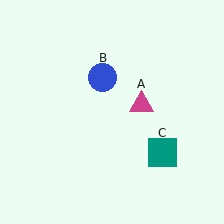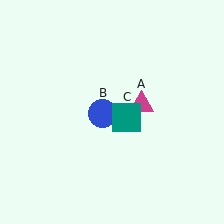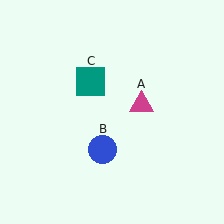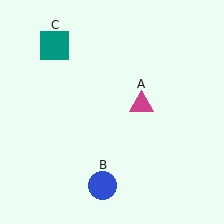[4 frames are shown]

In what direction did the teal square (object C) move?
The teal square (object C) moved up and to the left.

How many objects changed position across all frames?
2 objects changed position: blue circle (object B), teal square (object C).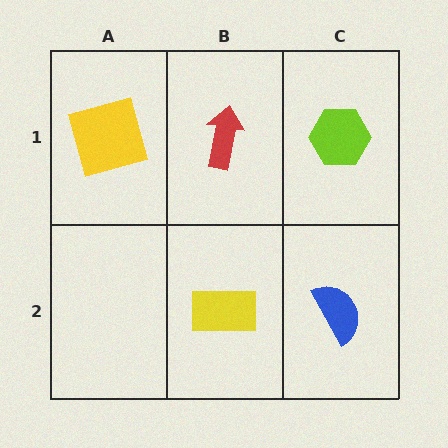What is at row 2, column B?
A yellow rectangle.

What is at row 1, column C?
A lime hexagon.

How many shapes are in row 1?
3 shapes.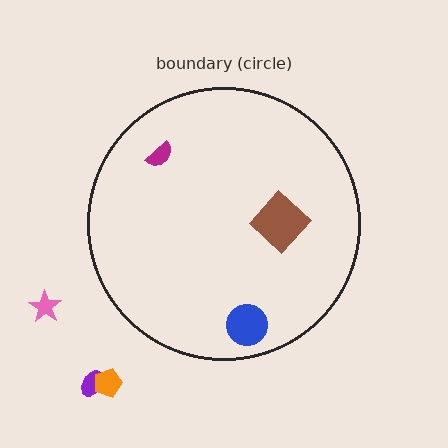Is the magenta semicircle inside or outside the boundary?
Inside.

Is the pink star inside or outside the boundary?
Outside.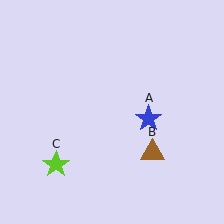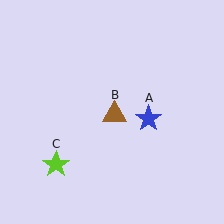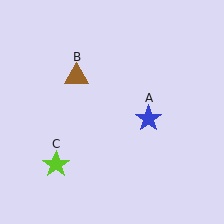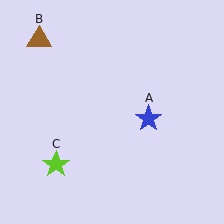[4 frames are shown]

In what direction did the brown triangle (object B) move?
The brown triangle (object B) moved up and to the left.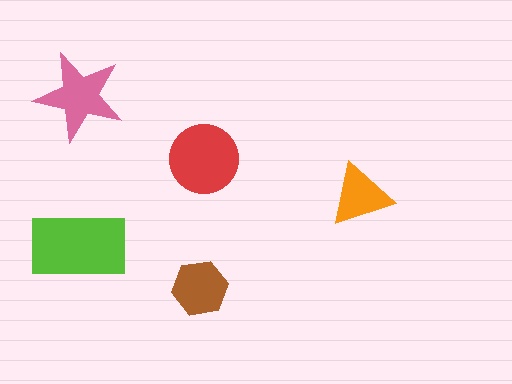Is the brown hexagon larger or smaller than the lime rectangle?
Smaller.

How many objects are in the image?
There are 5 objects in the image.